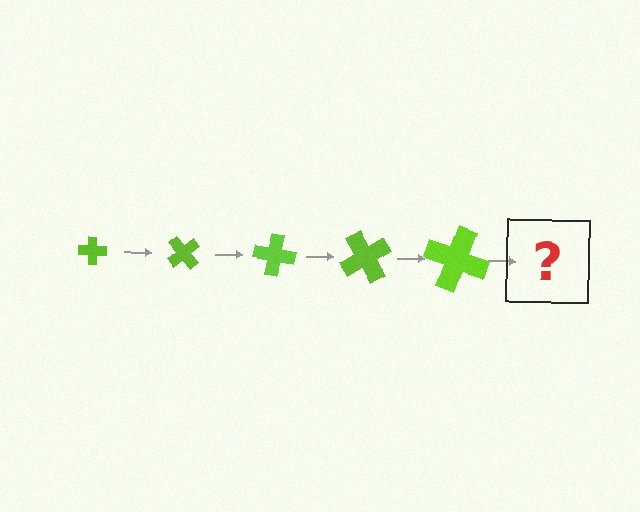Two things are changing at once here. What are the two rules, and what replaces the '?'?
The two rules are that the cross grows larger each step and it rotates 50 degrees each step. The '?' should be a cross, larger than the previous one and rotated 250 degrees from the start.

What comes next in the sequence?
The next element should be a cross, larger than the previous one and rotated 250 degrees from the start.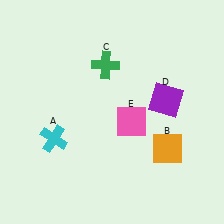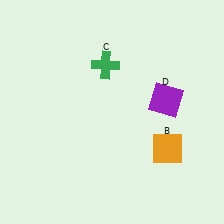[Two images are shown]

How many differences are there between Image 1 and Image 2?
There are 2 differences between the two images.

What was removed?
The cyan cross (A), the pink square (E) were removed in Image 2.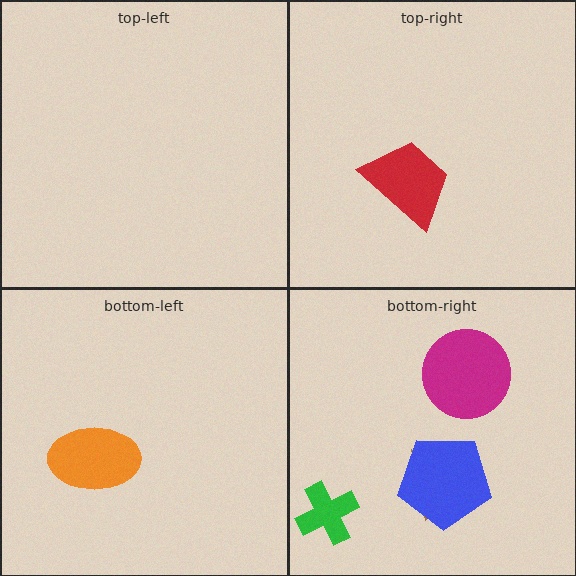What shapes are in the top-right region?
The red trapezoid.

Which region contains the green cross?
The bottom-right region.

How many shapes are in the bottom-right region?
4.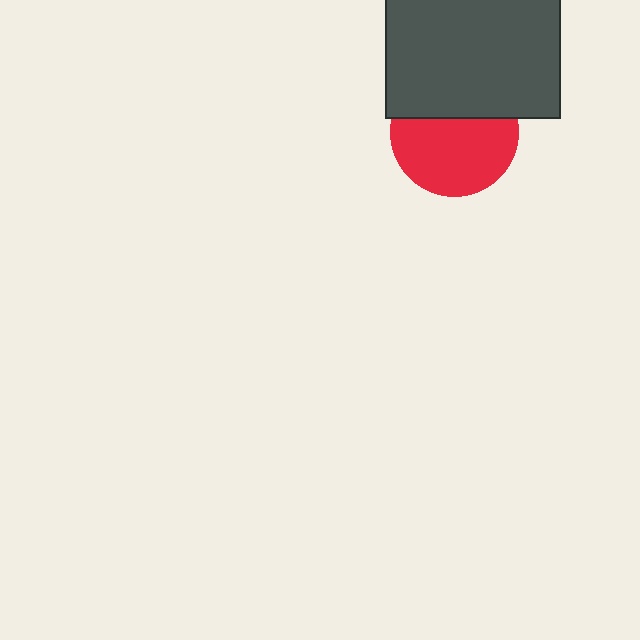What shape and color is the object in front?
The object in front is a dark gray square.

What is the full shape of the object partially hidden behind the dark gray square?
The partially hidden object is a red circle.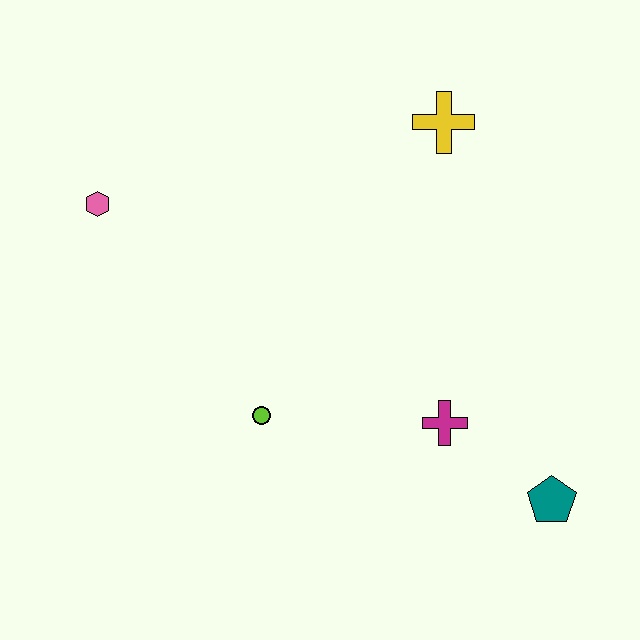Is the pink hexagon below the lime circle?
No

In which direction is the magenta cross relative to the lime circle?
The magenta cross is to the right of the lime circle.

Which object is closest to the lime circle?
The magenta cross is closest to the lime circle.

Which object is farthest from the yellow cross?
The teal pentagon is farthest from the yellow cross.